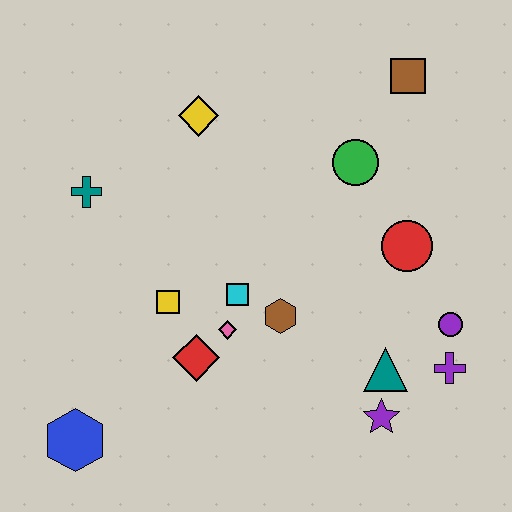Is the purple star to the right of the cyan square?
Yes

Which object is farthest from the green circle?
The blue hexagon is farthest from the green circle.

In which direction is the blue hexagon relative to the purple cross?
The blue hexagon is to the left of the purple cross.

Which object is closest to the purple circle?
The purple cross is closest to the purple circle.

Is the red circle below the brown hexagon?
No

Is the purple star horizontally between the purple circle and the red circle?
No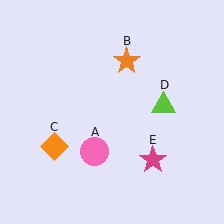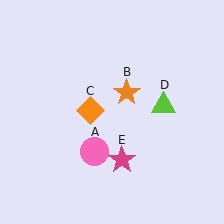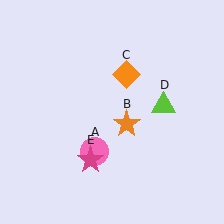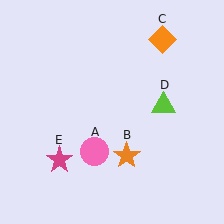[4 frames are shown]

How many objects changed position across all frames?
3 objects changed position: orange star (object B), orange diamond (object C), magenta star (object E).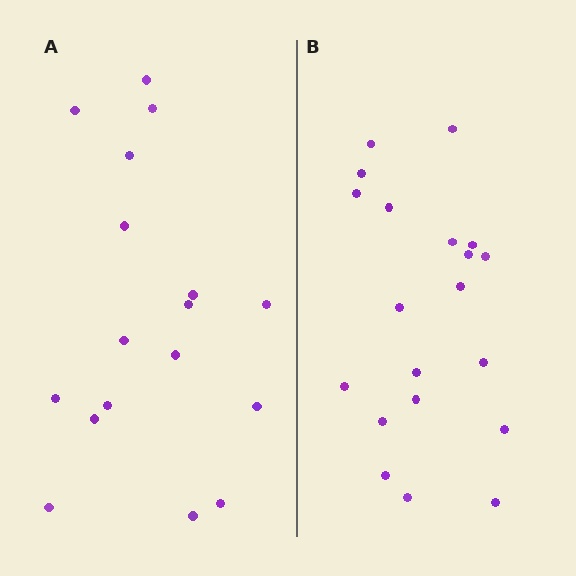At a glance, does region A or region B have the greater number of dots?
Region B (the right region) has more dots.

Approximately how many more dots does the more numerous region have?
Region B has just a few more — roughly 2 or 3 more dots than region A.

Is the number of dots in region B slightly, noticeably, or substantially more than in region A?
Region B has only slightly more — the two regions are fairly close. The ratio is roughly 1.2 to 1.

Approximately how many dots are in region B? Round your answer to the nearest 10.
About 20 dots.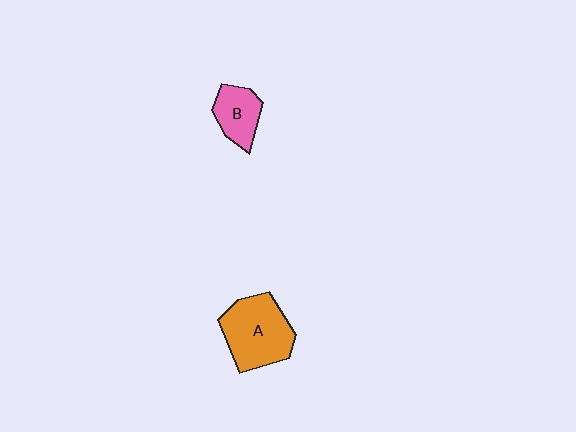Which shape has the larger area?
Shape A (orange).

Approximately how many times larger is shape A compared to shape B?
Approximately 1.8 times.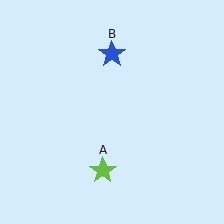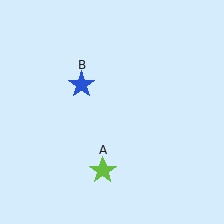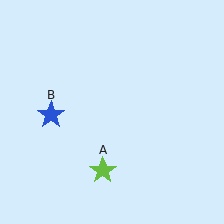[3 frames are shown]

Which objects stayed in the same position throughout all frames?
Lime star (object A) remained stationary.